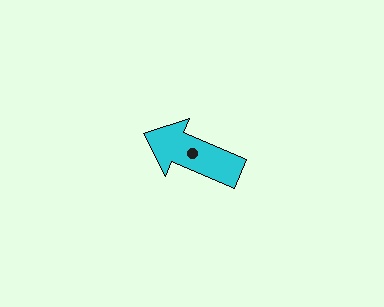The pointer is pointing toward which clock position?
Roughly 10 o'clock.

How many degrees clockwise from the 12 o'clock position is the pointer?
Approximately 293 degrees.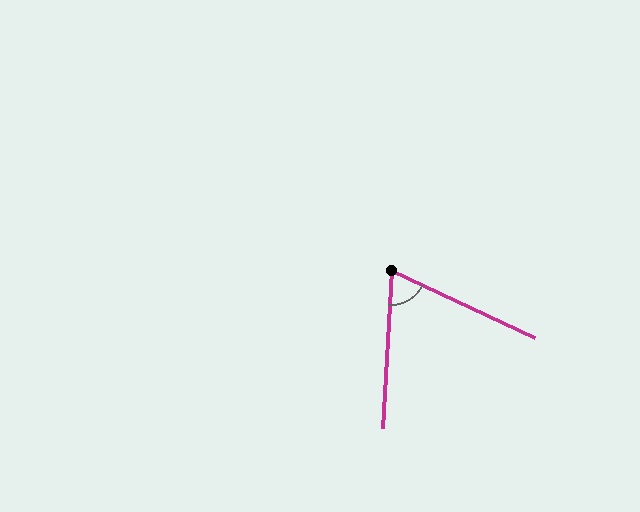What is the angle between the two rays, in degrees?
Approximately 68 degrees.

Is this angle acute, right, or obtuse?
It is acute.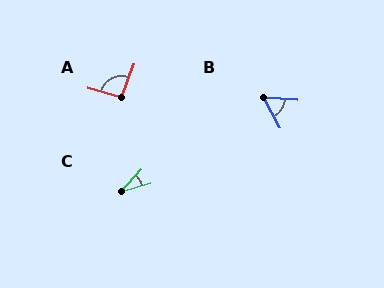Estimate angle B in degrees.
Approximately 58 degrees.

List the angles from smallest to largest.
C (31°), B (58°), A (94°).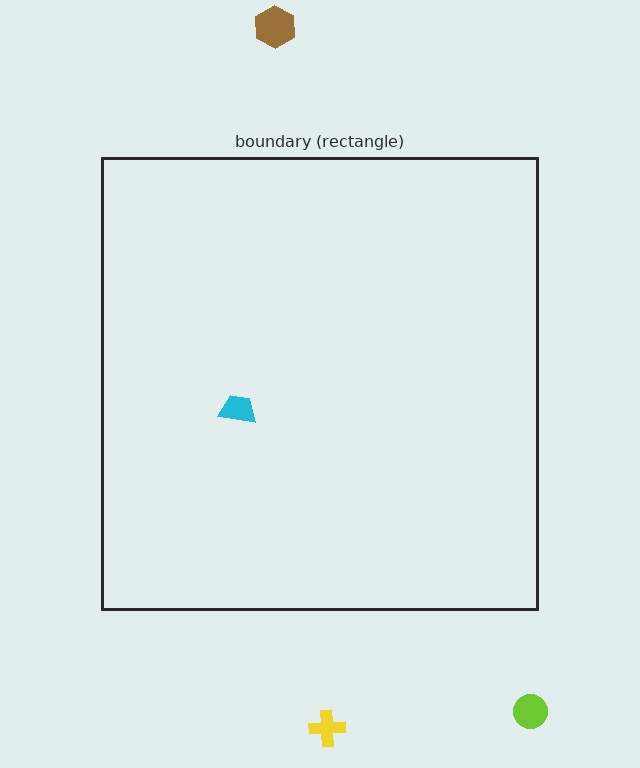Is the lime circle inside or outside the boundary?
Outside.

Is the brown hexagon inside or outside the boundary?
Outside.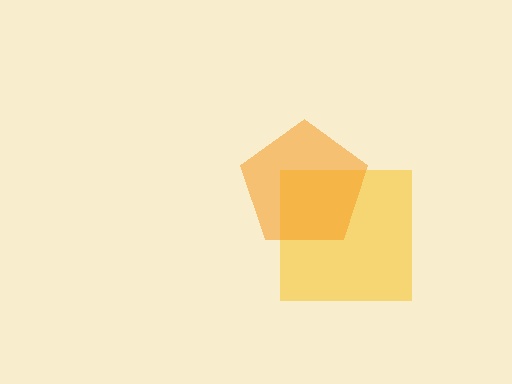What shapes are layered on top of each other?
The layered shapes are: a yellow square, an orange pentagon.